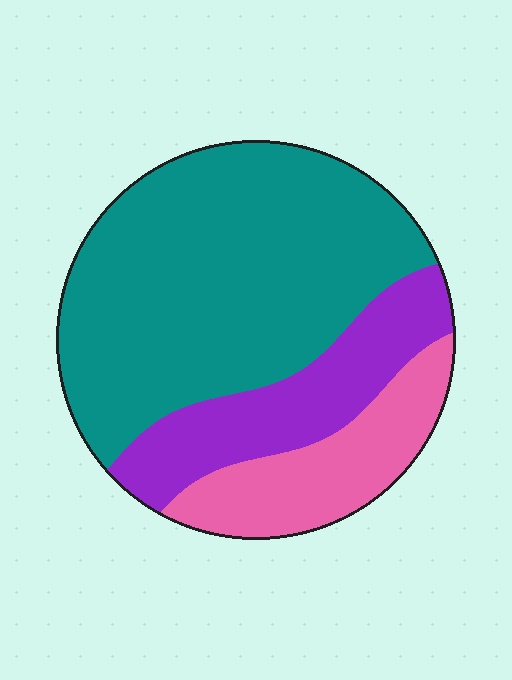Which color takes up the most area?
Teal, at roughly 60%.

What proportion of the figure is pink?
Pink covers 19% of the figure.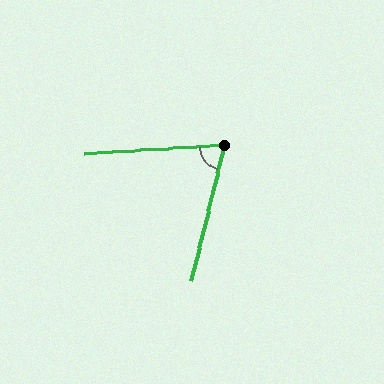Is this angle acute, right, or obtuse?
It is acute.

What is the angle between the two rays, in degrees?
Approximately 72 degrees.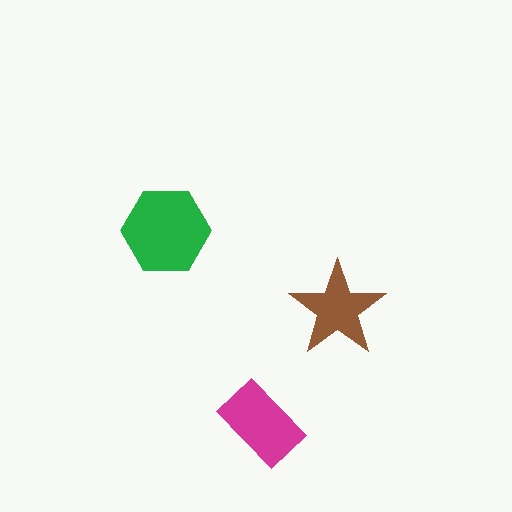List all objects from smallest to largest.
The brown star, the magenta rectangle, the green hexagon.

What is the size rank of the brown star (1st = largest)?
3rd.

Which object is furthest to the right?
The brown star is rightmost.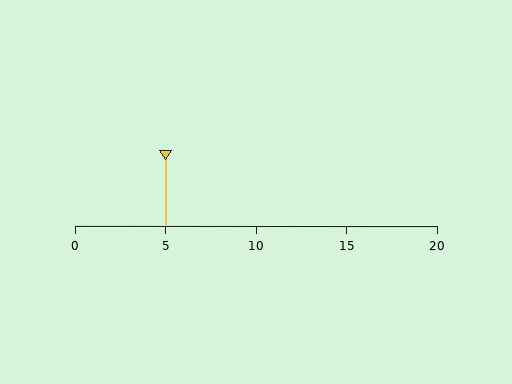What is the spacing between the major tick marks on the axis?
The major ticks are spaced 5 apart.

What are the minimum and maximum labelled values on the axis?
The axis runs from 0 to 20.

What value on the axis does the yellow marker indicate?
The marker indicates approximately 5.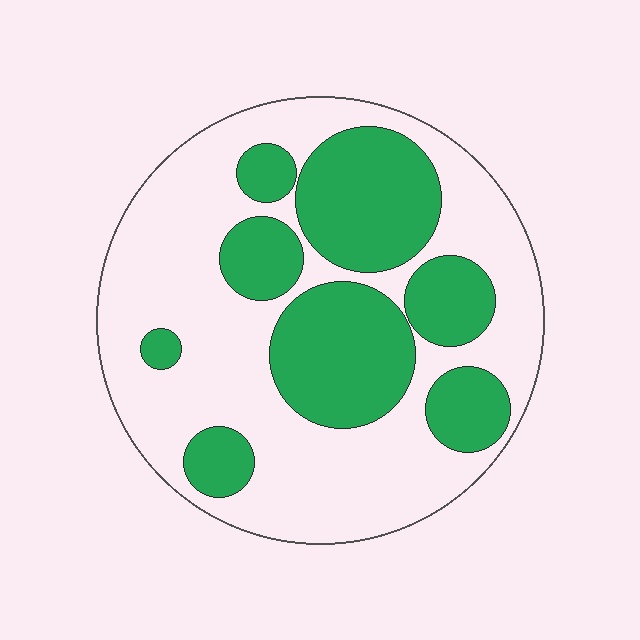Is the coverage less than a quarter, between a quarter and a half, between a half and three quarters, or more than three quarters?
Between a quarter and a half.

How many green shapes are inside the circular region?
8.